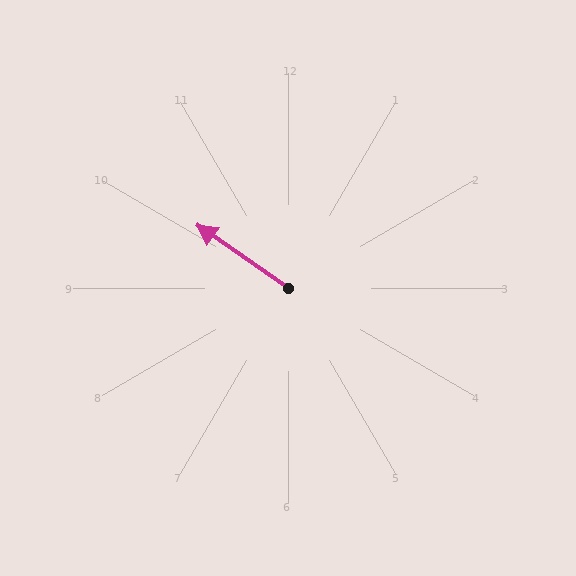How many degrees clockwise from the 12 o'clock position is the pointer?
Approximately 305 degrees.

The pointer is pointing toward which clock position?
Roughly 10 o'clock.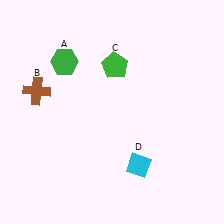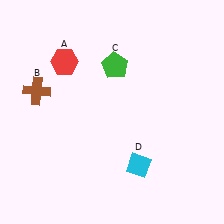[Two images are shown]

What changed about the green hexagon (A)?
In Image 1, A is green. In Image 2, it changed to red.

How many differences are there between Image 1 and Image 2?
There is 1 difference between the two images.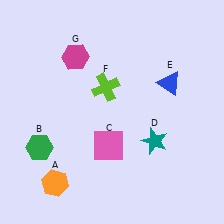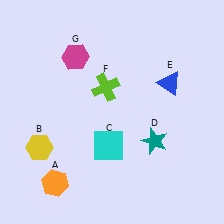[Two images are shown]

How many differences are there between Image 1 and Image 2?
There are 2 differences between the two images.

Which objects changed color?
B changed from green to yellow. C changed from pink to cyan.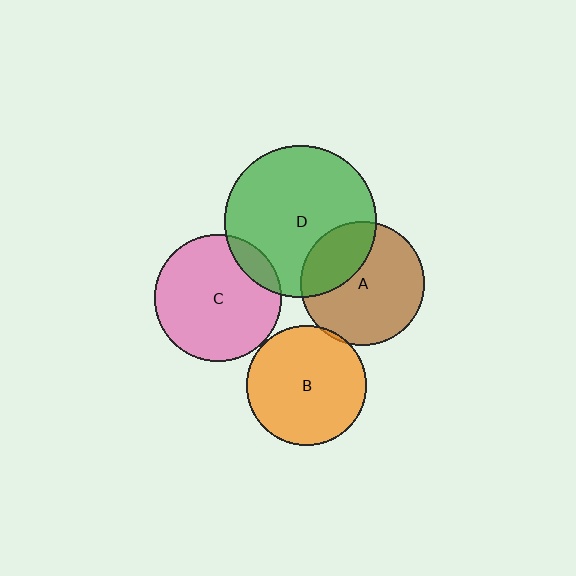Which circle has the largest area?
Circle D (green).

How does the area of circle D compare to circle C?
Approximately 1.4 times.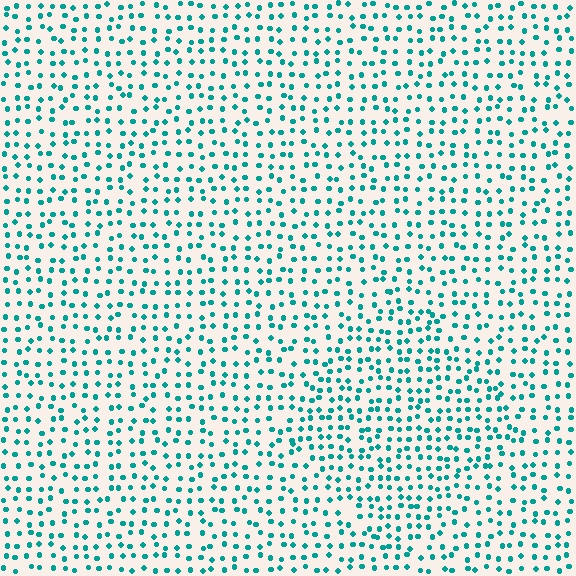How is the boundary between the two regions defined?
The boundary is defined by a change in element density (approximately 1.4x ratio). All elements are the same color, size, and shape.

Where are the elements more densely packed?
The elements are more densely packed inside the diamond boundary.